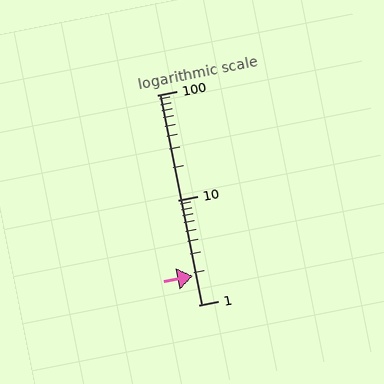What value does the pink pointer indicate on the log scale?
The pointer indicates approximately 1.9.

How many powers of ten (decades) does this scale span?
The scale spans 2 decades, from 1 to 100.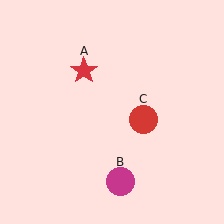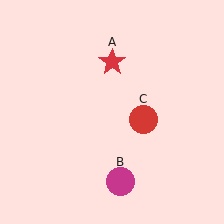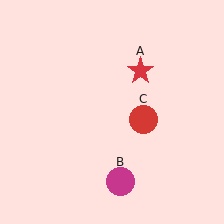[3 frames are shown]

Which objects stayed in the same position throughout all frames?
Magenta circle (object B) and red circle (object C) remained stationary.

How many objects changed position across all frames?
1 object changed position: red star (object A).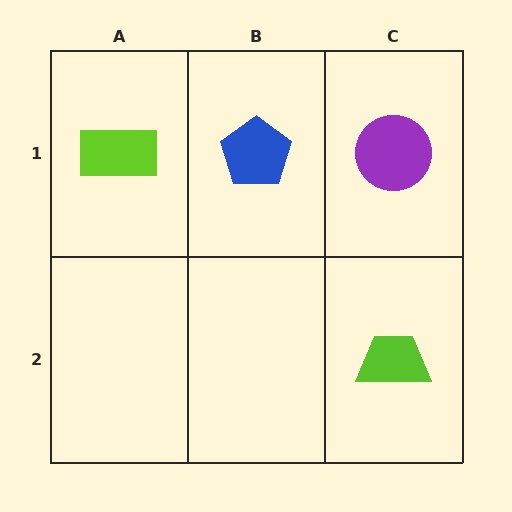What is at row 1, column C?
A purple circle.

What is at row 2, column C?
A lime trapezoid.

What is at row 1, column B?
A blue pentagon.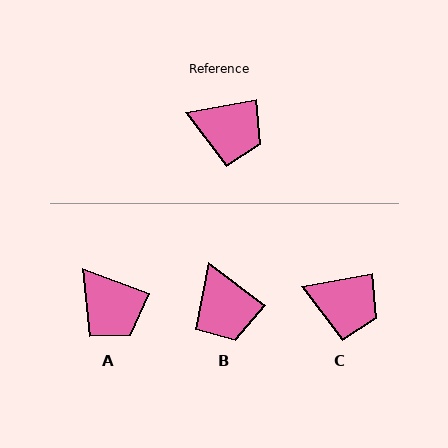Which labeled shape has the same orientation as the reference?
C.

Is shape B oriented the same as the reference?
No, it is off by about 48 degrees.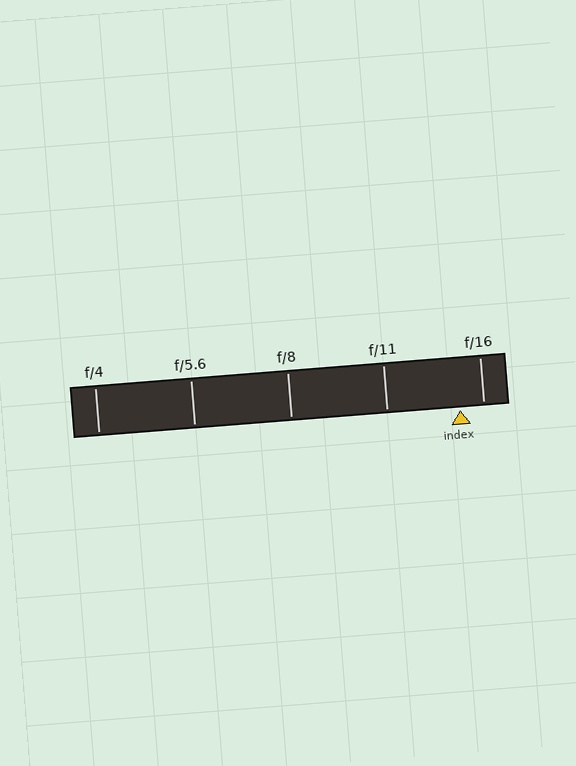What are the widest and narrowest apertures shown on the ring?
The widest aperture shown is f/4 and the narrowest is f/16.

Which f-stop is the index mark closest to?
The index mark is closest to f/16.